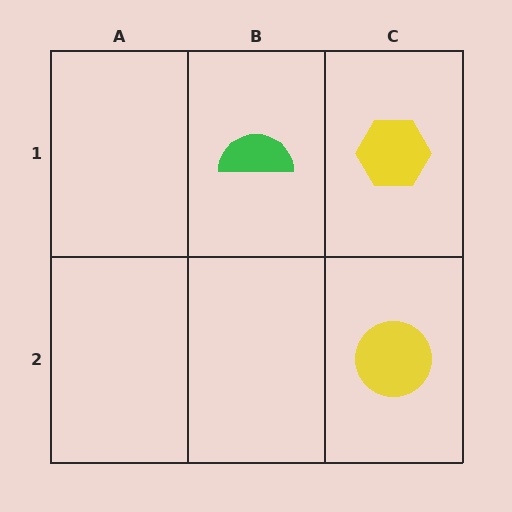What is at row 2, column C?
A yellow circle.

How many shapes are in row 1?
2 shapes.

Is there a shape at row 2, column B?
No, that cell is empty.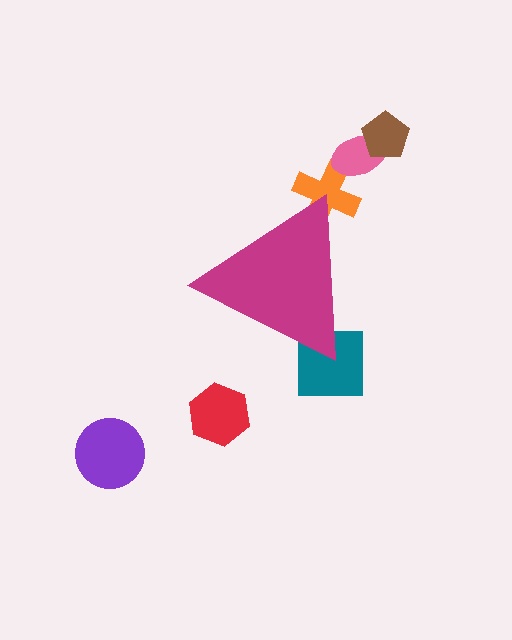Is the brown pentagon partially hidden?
No, the brown pentagon is fully visible.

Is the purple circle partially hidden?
No, the purple circle is fully visible.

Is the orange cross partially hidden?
Yes, the orange cross is partially hidden behind the magenta triangle.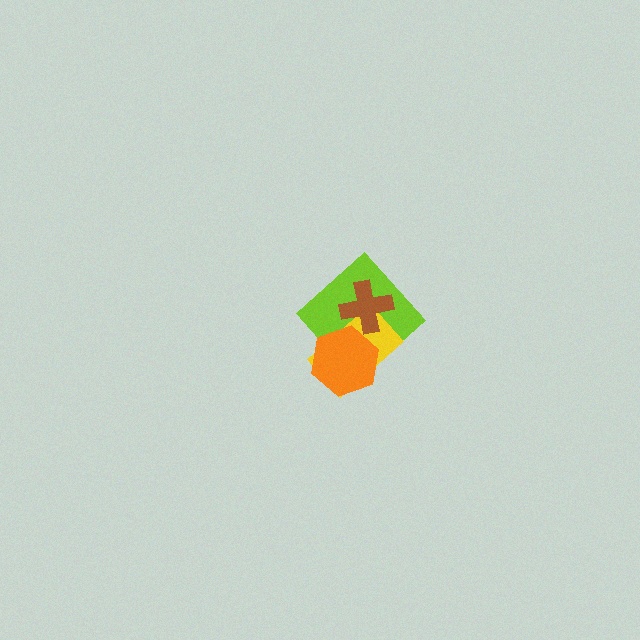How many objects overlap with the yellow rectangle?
3 objects overlap with the yellow rectangle.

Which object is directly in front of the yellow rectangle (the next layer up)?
The brown cross is directly in front of the yellow rectangle.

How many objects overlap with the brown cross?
2 objects overlap with the brown cross.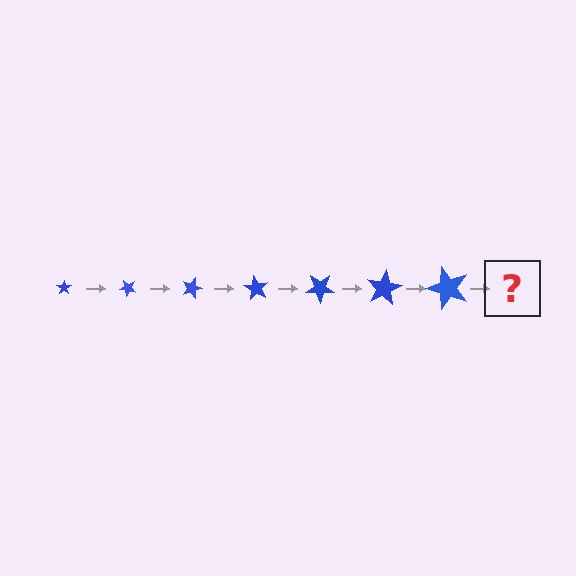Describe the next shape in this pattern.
It should be a star, larger than the previous one and rotated 315 degrees from the start.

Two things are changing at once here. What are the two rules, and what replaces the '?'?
The two rules are that the star grows larger each step and it rotates 45 degrees each step. The '?' should be a star, larger than the previous one and rotated 315 degrees from the start.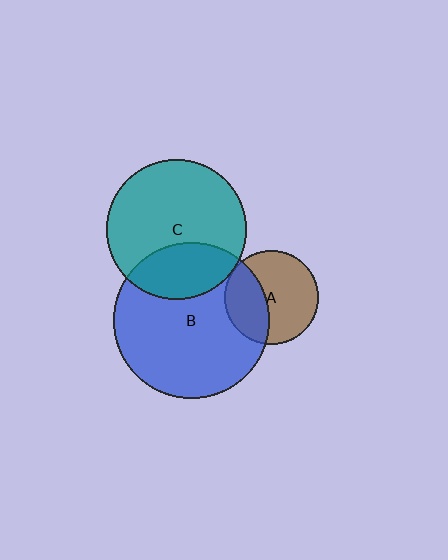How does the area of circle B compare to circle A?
Approximately 2.8 times.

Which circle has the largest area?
Circle B (blue).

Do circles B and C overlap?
Yes.